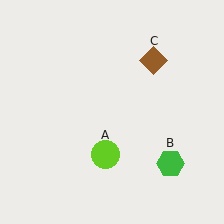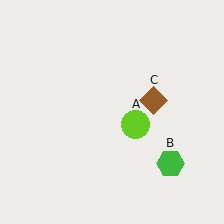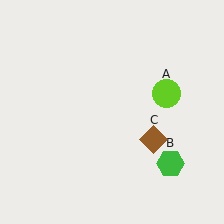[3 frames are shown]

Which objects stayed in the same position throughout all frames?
Green hexagon (object B) remained stationary.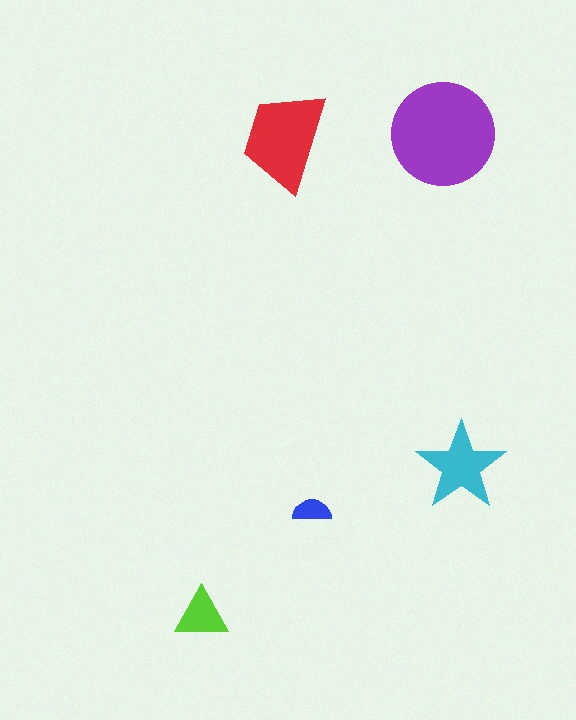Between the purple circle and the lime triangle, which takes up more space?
The purple circle.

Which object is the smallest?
The blue semicircle.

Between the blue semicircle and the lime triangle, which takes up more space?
The lime triangle.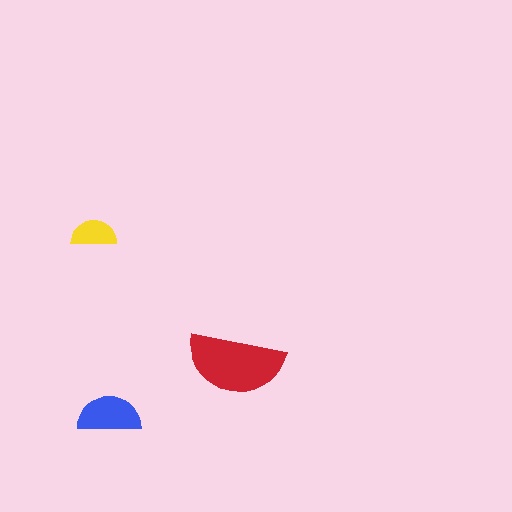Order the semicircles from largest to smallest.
the red one, the blue one, the yellow one.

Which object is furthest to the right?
The red semicircle is rightmost.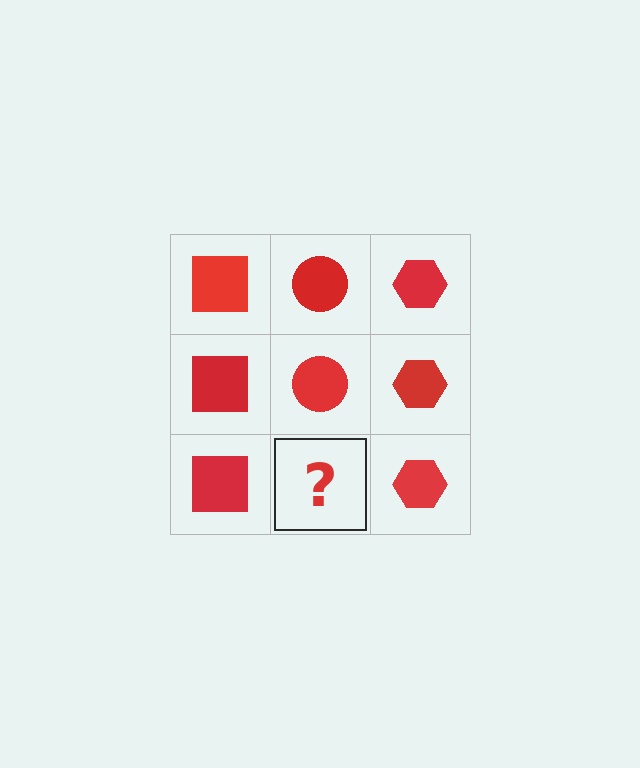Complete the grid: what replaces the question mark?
The question mark should be replaced with a red circle.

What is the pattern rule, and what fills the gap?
The rule is that each column has a consistent shape. The gap should be filled with a red circle.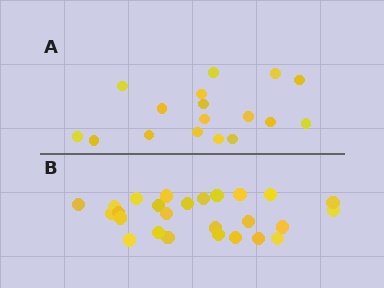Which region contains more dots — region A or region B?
Region B (the bottom region) has more dots.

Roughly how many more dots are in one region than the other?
Region B has roughly 8 or so more dots than region A.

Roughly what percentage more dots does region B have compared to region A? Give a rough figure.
About 55% more.